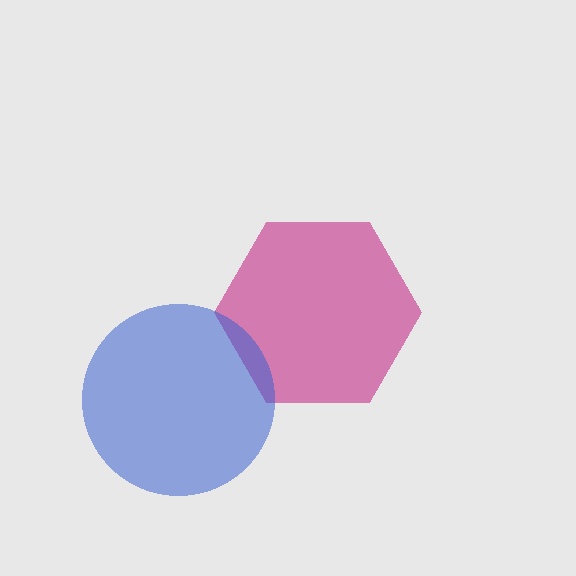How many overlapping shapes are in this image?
There are 2 overlapping shapes in the image.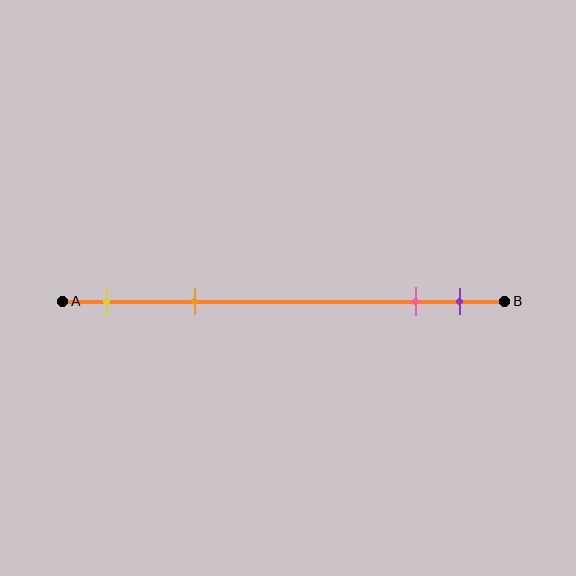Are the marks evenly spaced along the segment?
No, the marks are not evenly spaced.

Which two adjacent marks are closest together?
The pink and purple marks are the closest adjacent pair.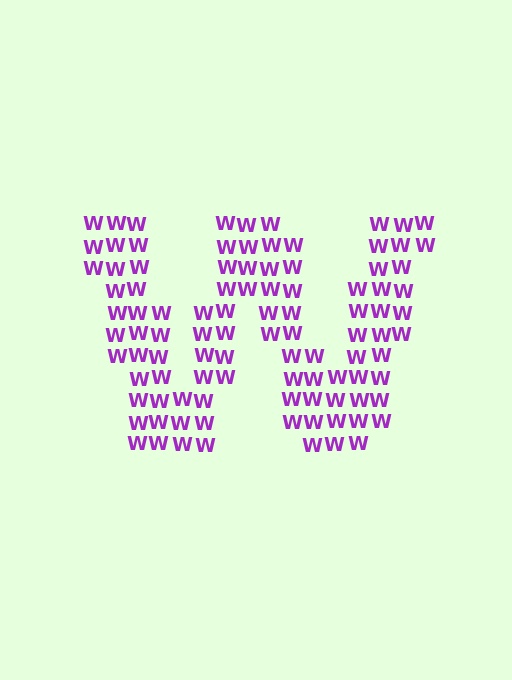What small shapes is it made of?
It is made of small letter W's.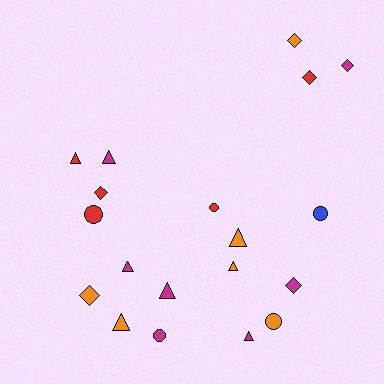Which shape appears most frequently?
Triangle, with 8 objects.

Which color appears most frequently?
Magenta, with 7 objects.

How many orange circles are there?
There is 1 orange circle.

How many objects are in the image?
There are 19 objects.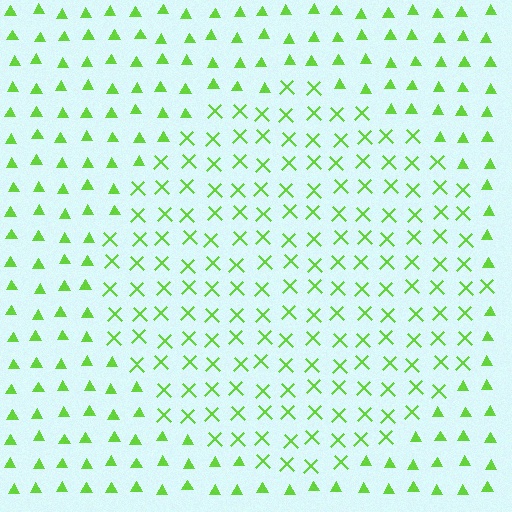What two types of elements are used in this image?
The image uses X marks inside the circle region and triangles outside it.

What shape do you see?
I see a circle.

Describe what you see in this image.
The image is filled with small lime elements arranged in a uniform grid. A circle-shaped region contains X marks, while the surrounding area contains triangles. The boundary is defined purely by the change in element shape.